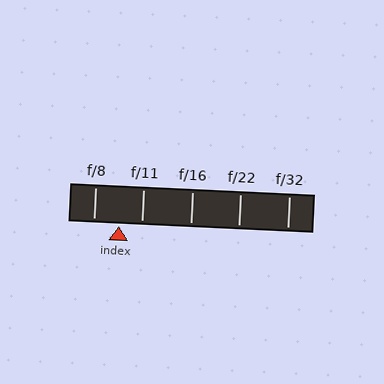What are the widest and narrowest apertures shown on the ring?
The widest aperture shown is f/8 and the narrowest is f/32.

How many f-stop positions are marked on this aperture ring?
There are 5 f-stop positions marked.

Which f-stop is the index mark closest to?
The index mark is closest to f/11.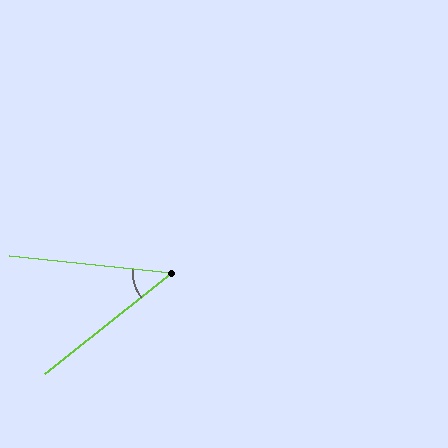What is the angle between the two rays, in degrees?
Approximately 44 degrees.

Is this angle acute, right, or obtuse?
It is acute.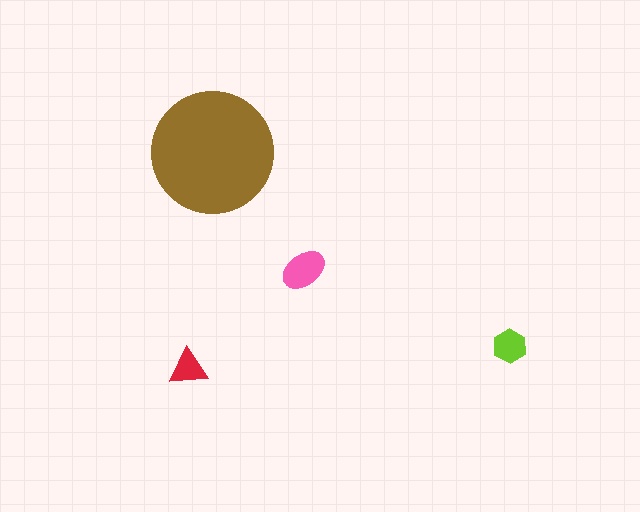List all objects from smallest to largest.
The red triangle, the lime hexagon, the pink ellipse, the brown circle.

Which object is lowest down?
The red triangle is bottommost.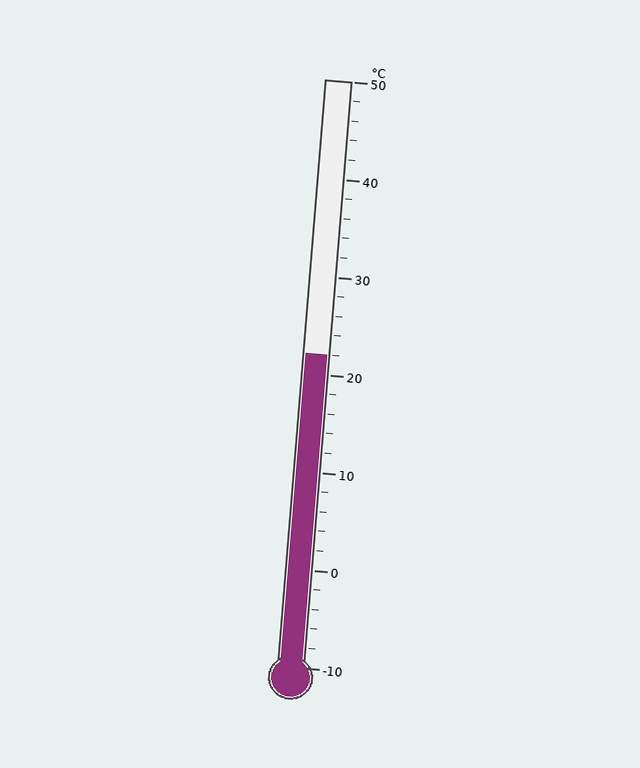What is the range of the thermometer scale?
The thermometer scale ranges from -10°C to 50°C.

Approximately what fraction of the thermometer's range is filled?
The thermometer is filled to approximately 55% of its range.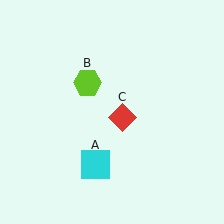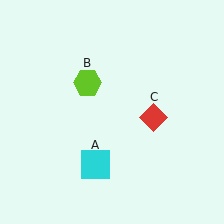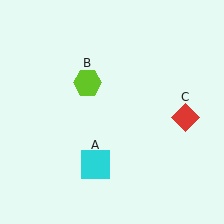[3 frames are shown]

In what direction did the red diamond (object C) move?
The red diamond (object C) moved right.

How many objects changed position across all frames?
1 object changed position: red diamond (object C).